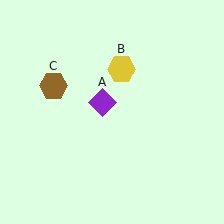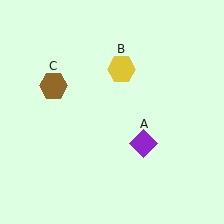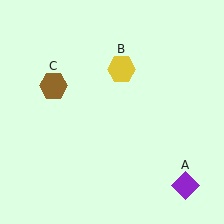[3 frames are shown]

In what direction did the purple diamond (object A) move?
The purple diamond (object A) moved down and to the right.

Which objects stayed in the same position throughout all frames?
Yellow hexagon (object B) and brown hexagon (object C) remained stationary.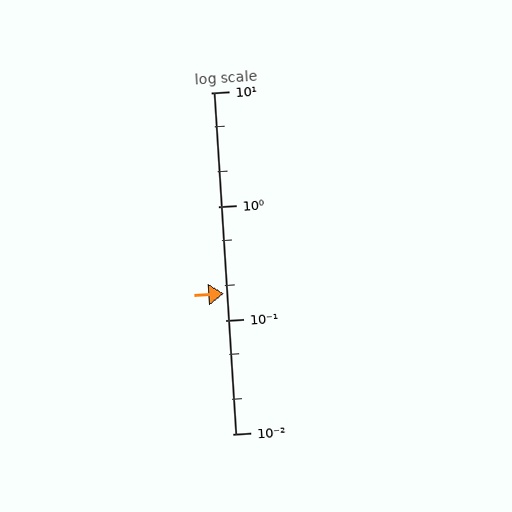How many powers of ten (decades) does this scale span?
The scale spans 3 decades, from 0.01 to 10.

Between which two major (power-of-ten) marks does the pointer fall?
The pointer is between 0.1 and 1.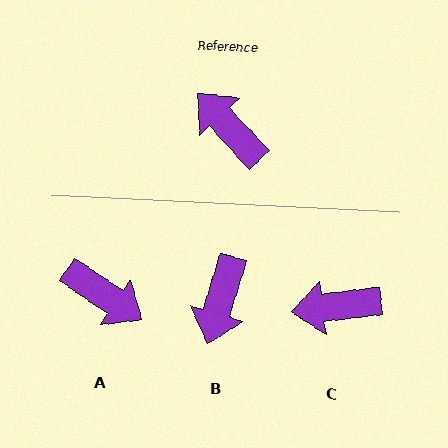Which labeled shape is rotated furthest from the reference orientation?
A, about 166 degrees away.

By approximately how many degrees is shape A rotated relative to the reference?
Approximately 166 degrees clockwise.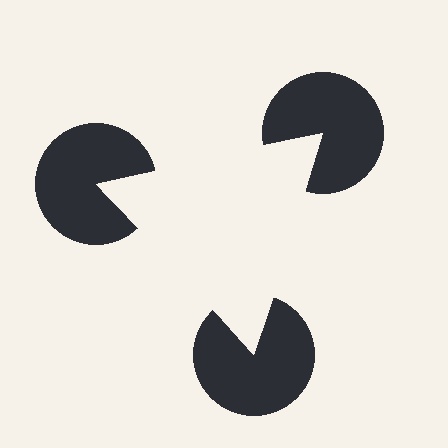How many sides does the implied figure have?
3 sides.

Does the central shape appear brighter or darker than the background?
It typically appears slightly brighter than the background, even though no actual brightness change is drawn.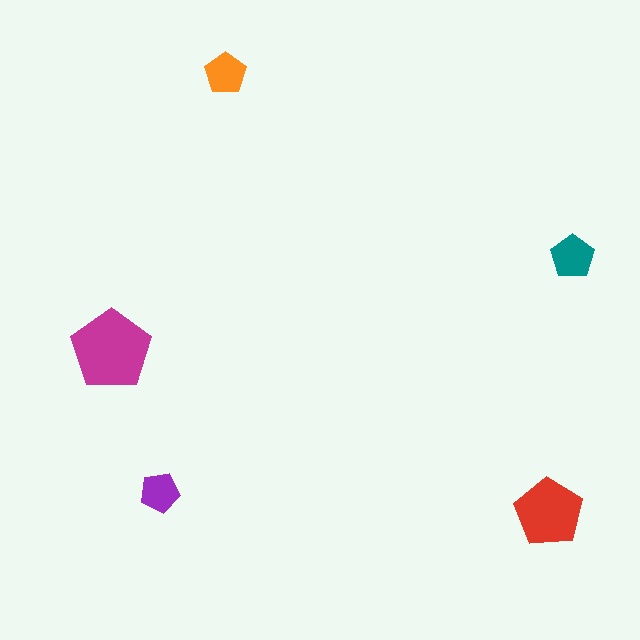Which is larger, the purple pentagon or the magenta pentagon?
The magenta one.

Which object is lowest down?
The red pentagon is bottommost.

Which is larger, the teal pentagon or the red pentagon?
The red one.